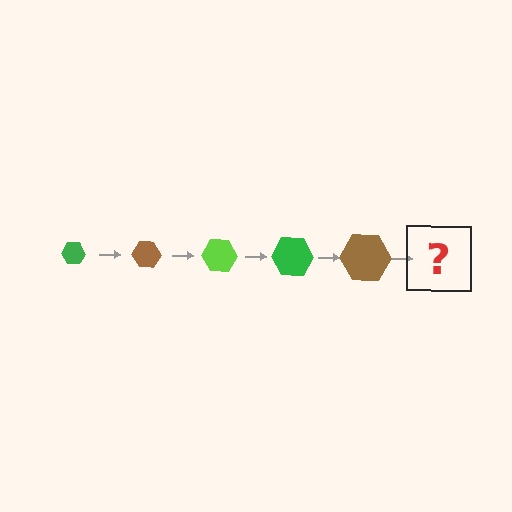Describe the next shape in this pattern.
It should be a lime hexagon, larger than the previous one.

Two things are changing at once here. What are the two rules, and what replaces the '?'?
The two rules are that the hexagon grows larger each step and the color cycles through green, brown, and lime. The '?' should be a lime hexagon, larger than the previous one.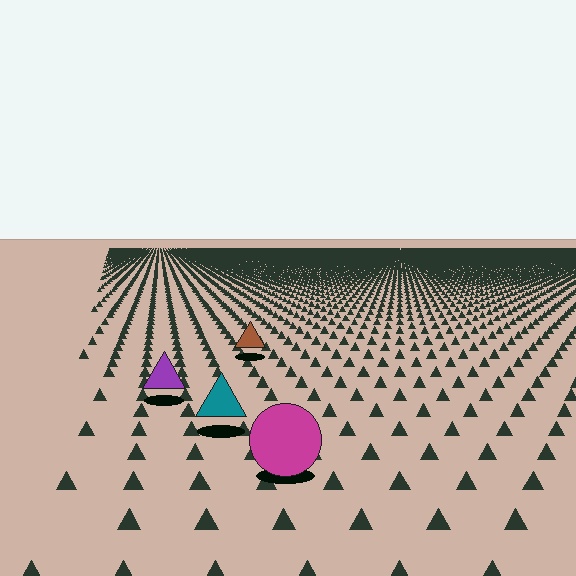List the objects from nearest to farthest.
From nearest to farthest: the magenta circle, the teal triangle, the purple triangle, the brown triangle.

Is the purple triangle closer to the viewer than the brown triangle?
Yes. The purple triangle is closer — you can tell from the texture gradient: the ground texture is coarser near it.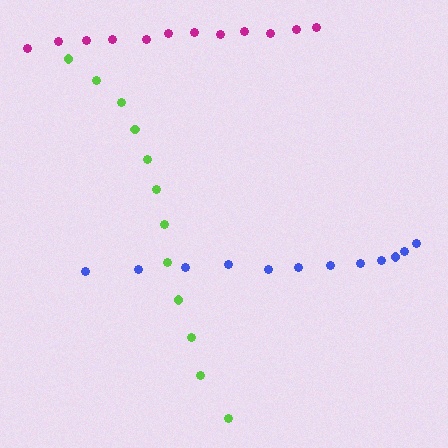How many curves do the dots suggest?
There are 3 distinct paths.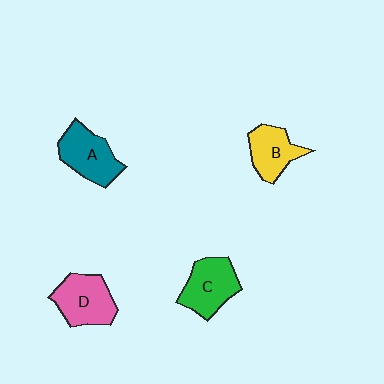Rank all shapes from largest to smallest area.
From largest to smallest: D (pink), A (teal), C (green), B (yellow).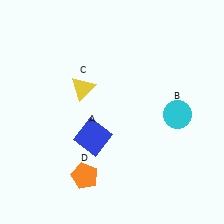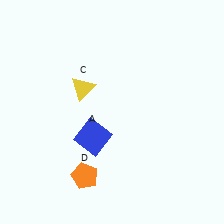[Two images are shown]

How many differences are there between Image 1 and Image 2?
There is 1 difference between the two images.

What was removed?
The cyan circle (B) was removed in Image 2.